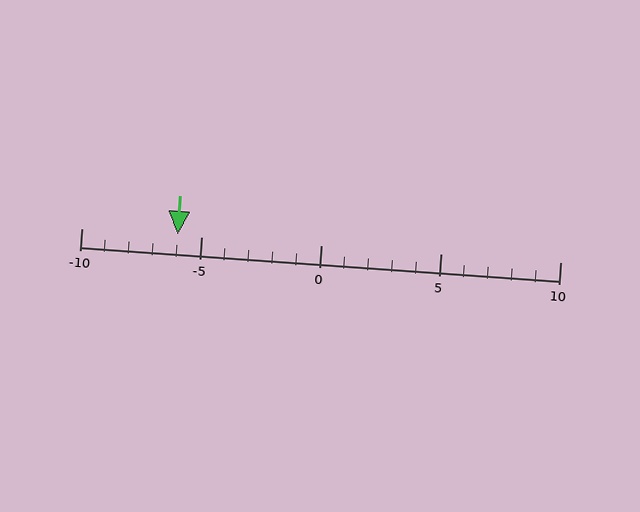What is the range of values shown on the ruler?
The ruler shows values from -10 to 10.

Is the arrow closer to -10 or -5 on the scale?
The arrow is closer to -5.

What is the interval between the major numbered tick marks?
The major tick marks are spaced 5 units apart.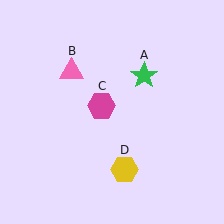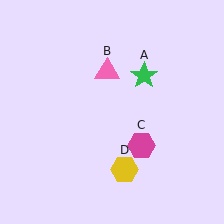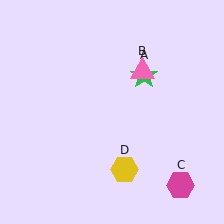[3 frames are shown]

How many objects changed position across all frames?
2 objects changed position: pink triangle (object B), magenta hexagon (object C).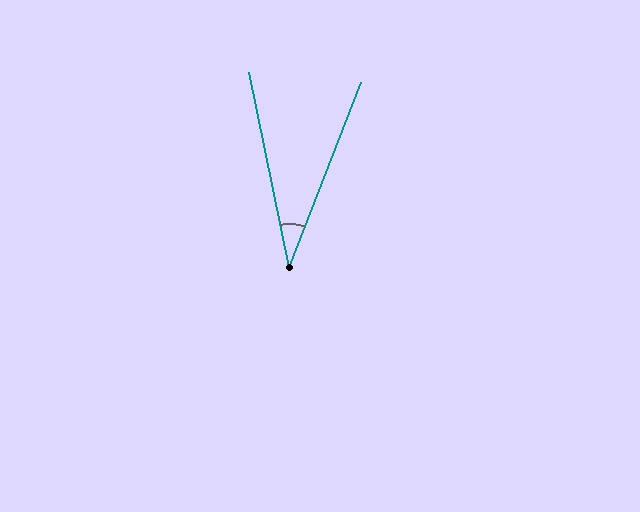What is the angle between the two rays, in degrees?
Approximately 33 degrees.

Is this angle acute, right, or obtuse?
It is acute.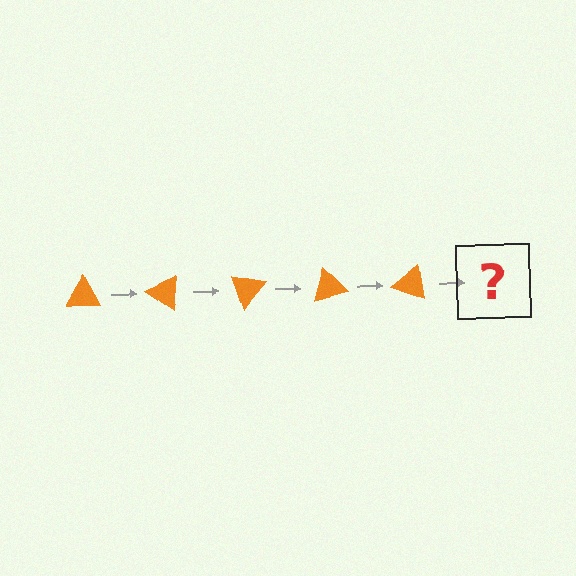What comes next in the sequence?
The next element should be an orange triangle rotated 175 degrees.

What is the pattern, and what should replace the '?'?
The pattern is that the triangle rotates 35 degrees each step. The '?' should be an orange triangle rotated 175 degrees.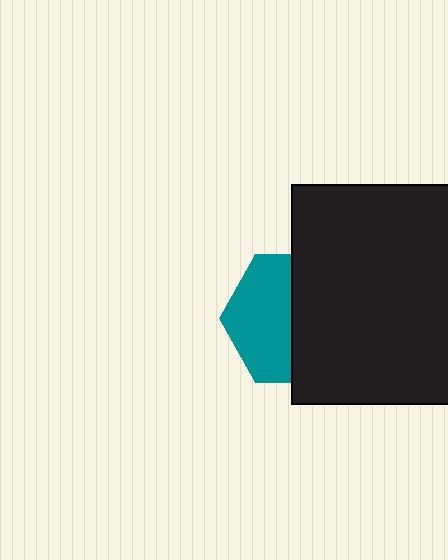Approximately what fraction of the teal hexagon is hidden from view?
Roughly 51% of the teal hexagon is hidden behind the black square.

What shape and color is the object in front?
The object in front is a black square.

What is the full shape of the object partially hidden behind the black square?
The partially hidden object is a teal hexagon.